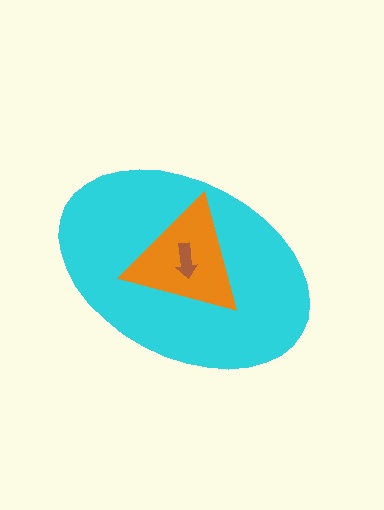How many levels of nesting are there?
3.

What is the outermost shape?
The cyan ellipse.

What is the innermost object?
The brown arrow.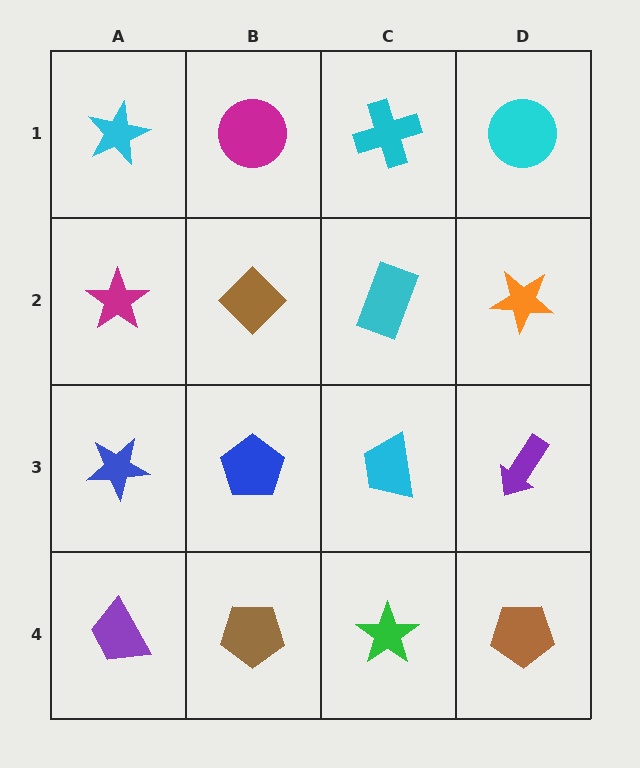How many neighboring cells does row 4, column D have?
2.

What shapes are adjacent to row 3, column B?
A brown diamond (row 2, column B), a brown pentagon (row 4, column B), a blue star (row 3, column A), a cyan trapezoid (row 3, column C).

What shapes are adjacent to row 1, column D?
An orange star (row 2, column D), a cyan cross (row 1, column C).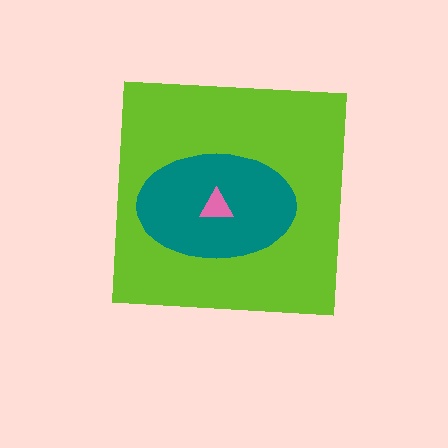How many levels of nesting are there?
3.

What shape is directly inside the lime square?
The teal ellipse.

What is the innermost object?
The pink triangle.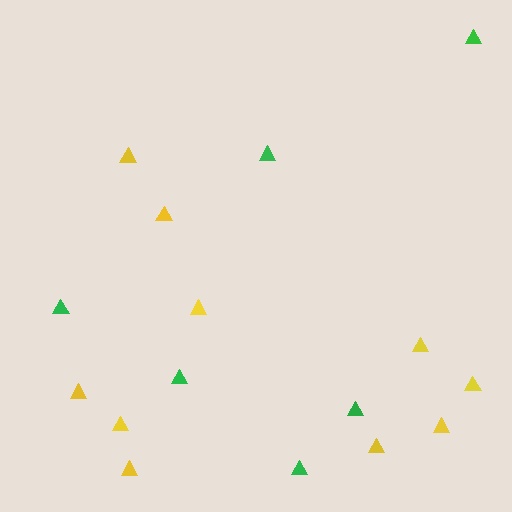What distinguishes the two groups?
There are 2 groups: one group of green triangles (6) and one group of yellow triangles (10).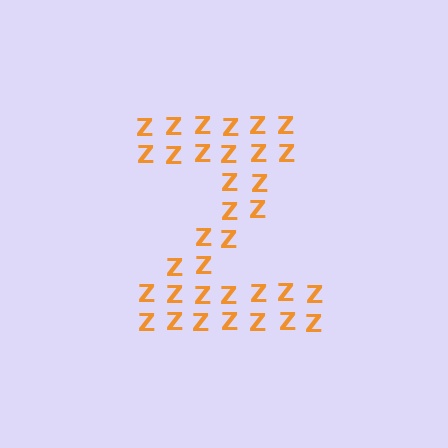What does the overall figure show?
The overall figure shows the letter Z.